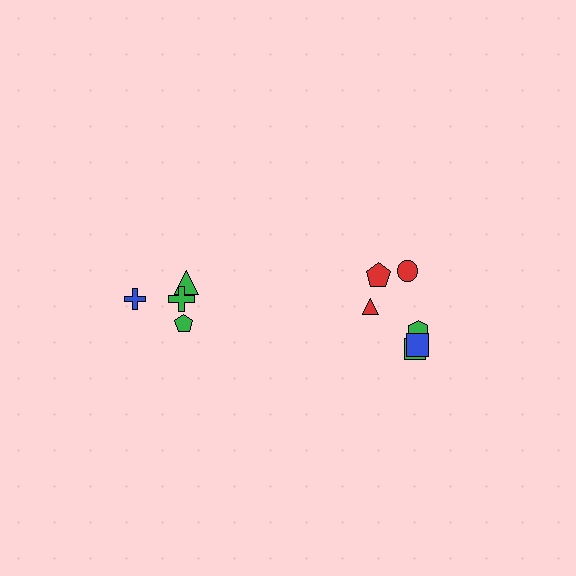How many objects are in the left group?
There are 4 objects.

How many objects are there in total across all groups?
There are 10 objects.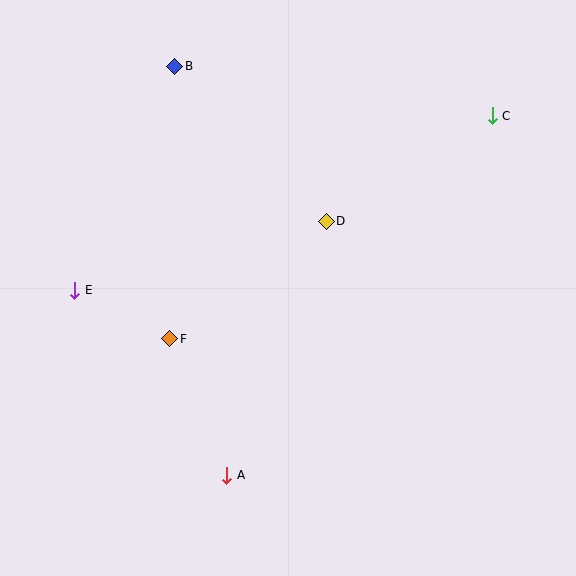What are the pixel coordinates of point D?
Point D is at (326, 221).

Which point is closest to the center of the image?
Point D at (326, 221) is closest to the center.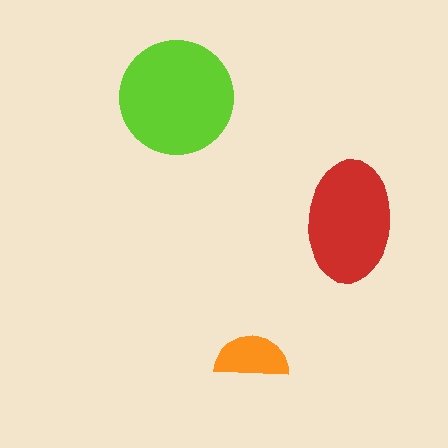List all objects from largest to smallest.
The lime circle, the red ellipse, the orange semicircle.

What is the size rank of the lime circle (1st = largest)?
1st.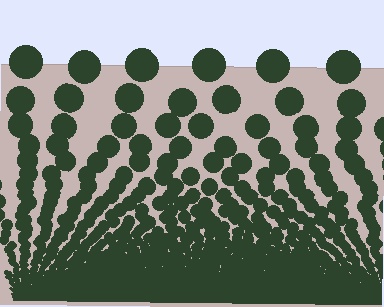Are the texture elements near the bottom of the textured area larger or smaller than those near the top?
Smaller. The gradient is inverted — elements near the bottom are smaller and denser.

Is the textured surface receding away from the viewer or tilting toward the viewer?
The surface appears to tilt toward the viewer. Texture elements get larger and sparser toward the top.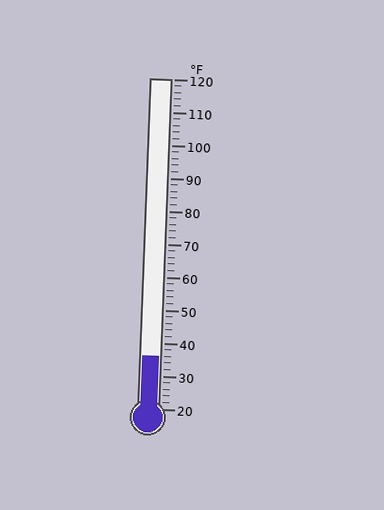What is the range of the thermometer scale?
The thermometer scale ranges from 20°F to 120°F.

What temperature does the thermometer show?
The thermometer shows approximately 36°F.